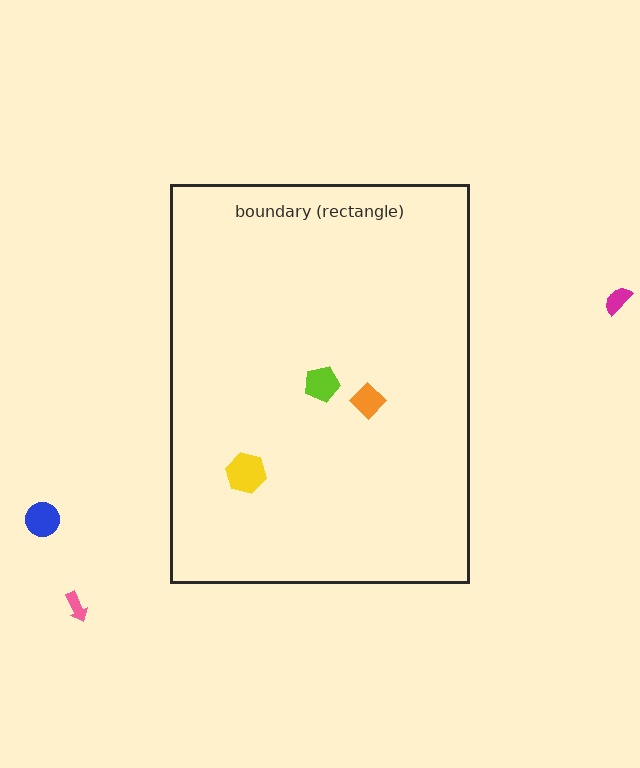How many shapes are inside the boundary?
3 inside, 3 outside.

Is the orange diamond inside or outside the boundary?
Inside.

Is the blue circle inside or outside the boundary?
Outside.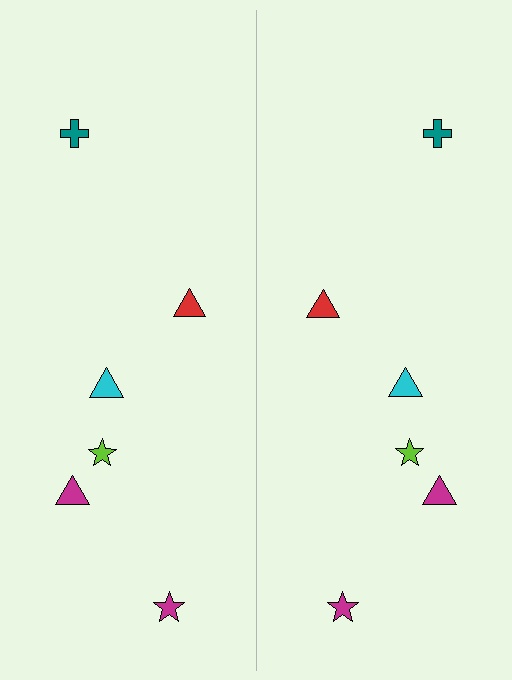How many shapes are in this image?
There are 12 shapes in this image.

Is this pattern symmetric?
Yes, this pattern has bilateral (reflection) symmetry.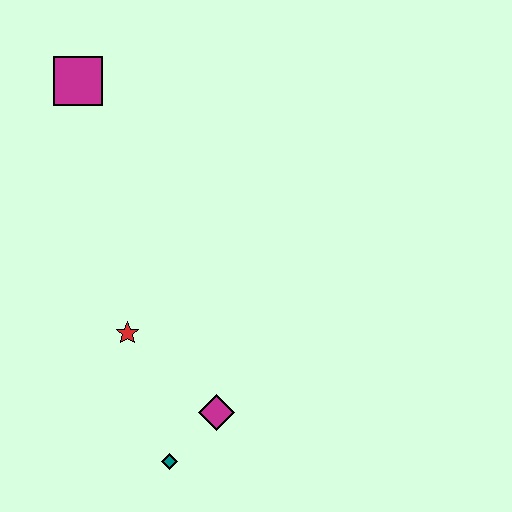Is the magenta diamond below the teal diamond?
No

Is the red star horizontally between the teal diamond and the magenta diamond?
No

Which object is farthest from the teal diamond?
The magenta square is farthest from the teal diamond.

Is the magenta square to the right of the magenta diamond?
No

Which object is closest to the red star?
The magenta diamond is closest to the red star.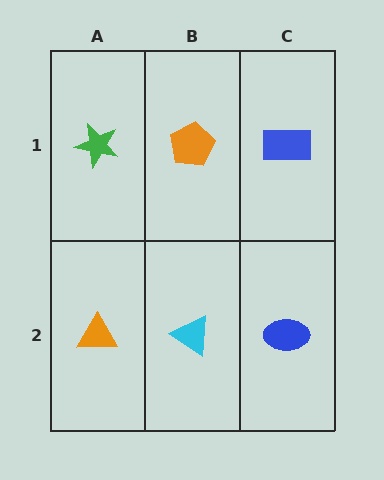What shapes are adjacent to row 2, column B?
An orange pentagon (row 1, column B), an orange triangle (row 2, column A), a blue ellipse (row 2, column C).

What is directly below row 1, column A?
An orange triangle.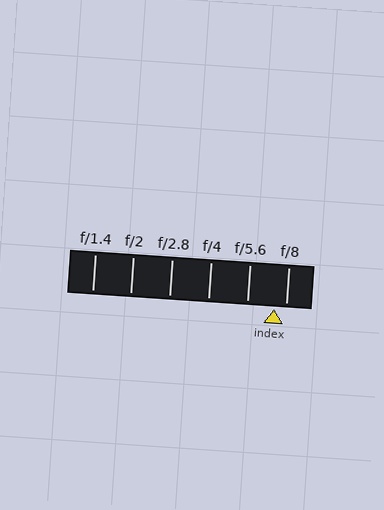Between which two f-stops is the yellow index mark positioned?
The index mark is between f/5.6 and f/8.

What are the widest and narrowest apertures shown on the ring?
The widest aperture shown is f/1.4 and the narrowest is f/8.